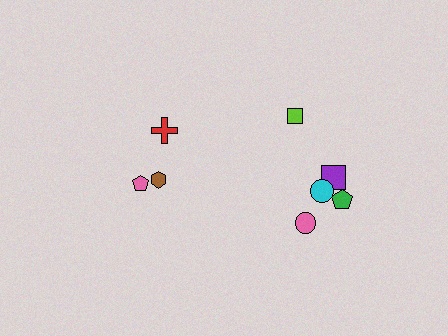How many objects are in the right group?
There are 5 objects.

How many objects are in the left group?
There are 3 objects.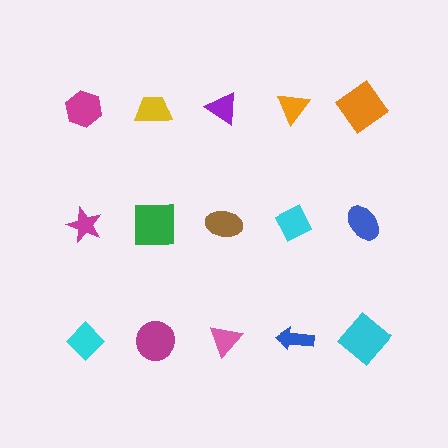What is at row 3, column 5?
A cyan diamond.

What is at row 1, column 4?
An orange triangle.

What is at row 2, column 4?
A cyan diamond.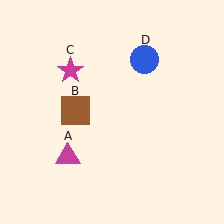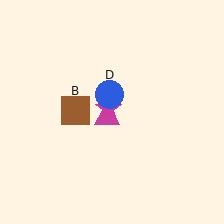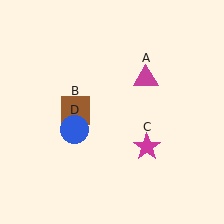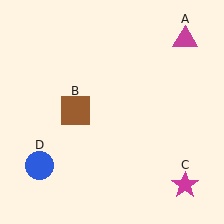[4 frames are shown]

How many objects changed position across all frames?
3 objects changed position: magenta triangle (object A), magenta star (object C), blue circle (object D).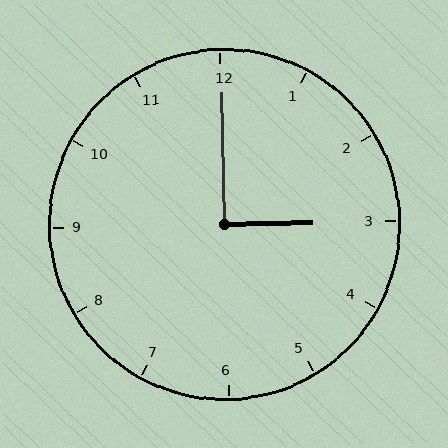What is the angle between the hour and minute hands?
Approximately 90 degrees.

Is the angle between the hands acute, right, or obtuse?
It is right.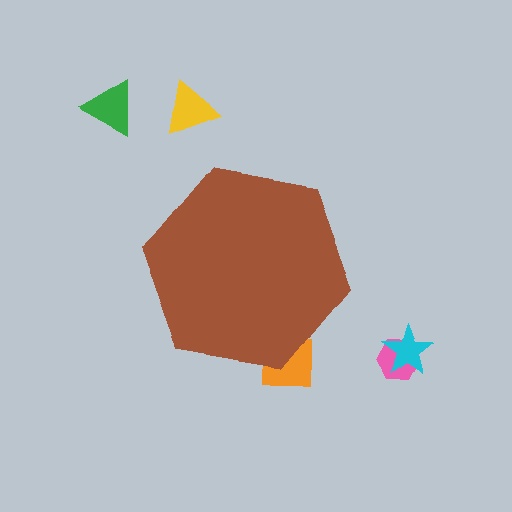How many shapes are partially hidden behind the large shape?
1 shape is partially hidden.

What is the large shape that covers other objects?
A brown hexagon.